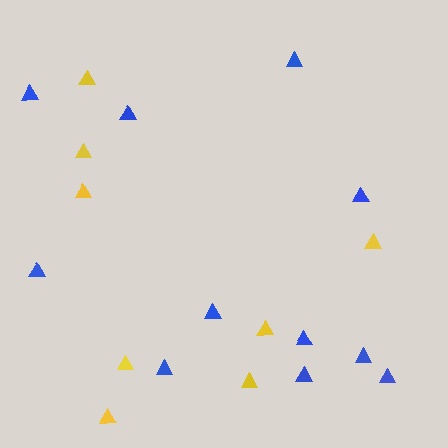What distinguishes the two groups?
There are 2 groups: one group of blue triangles (11) and one group of yellow triangles (8).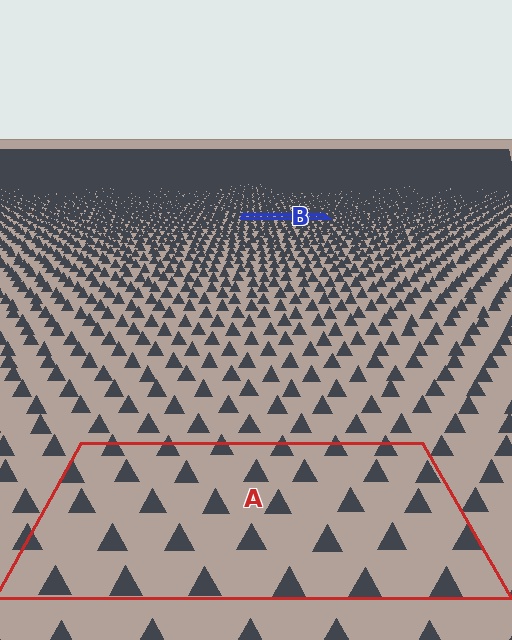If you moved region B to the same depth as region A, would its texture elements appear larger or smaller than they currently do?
They would appear larger. At a closer depth, the same texture elements are projected at a bigger on-screen size.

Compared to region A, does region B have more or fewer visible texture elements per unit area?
Region B has more texture elements per unit area — they are packed more densely because it is farther away.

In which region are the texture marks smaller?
The texture marks are smaller in region B, because it is farther away.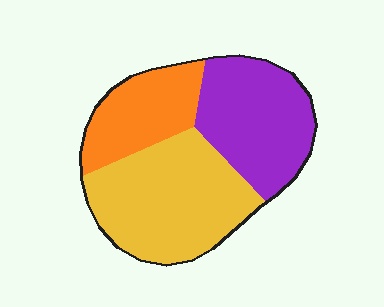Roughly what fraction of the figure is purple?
Purple takes up about one third (1/3) of the figure.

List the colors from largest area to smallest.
From largest to smallest: yellow, purple, orange.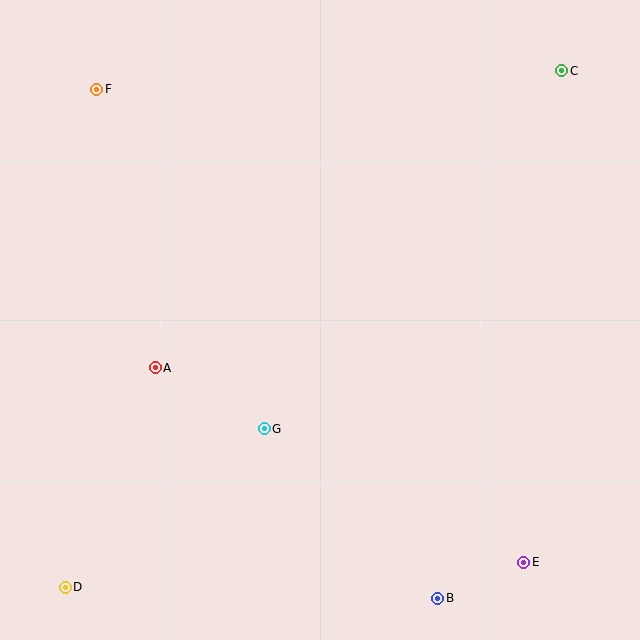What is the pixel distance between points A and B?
The distance between A and B is 364 pixels.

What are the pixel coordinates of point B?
Point B is at (438, 598).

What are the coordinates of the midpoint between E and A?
The midpoint between E and A is at (339, 465).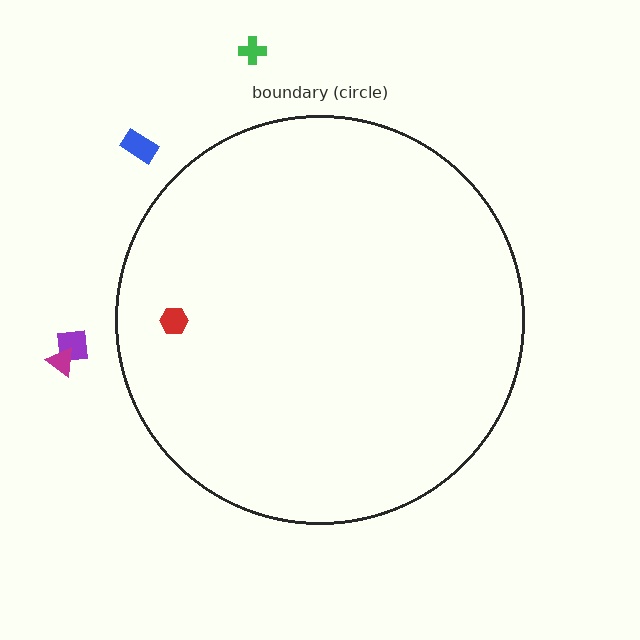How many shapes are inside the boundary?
1 inside, 4 outside.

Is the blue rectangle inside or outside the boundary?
Outside.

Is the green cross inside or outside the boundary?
Outside.